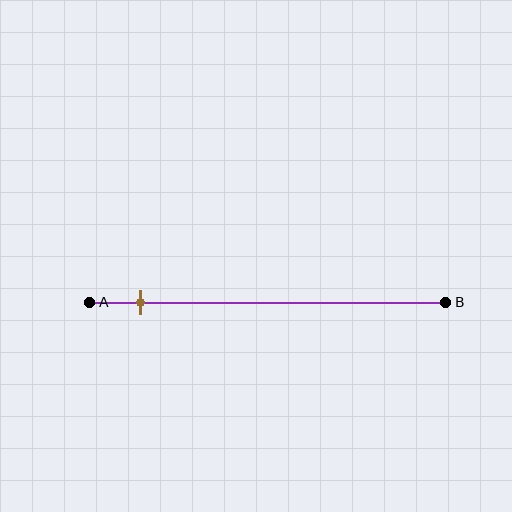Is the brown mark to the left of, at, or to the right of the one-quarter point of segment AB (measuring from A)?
The brown mark is to the left of the one-quarter point of segment AB.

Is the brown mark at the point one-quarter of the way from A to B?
No, the mark is at about 15% from A, not at the 25% one-quarter point.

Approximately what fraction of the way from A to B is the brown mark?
The brown mark is approximately 15% of the way from A to B.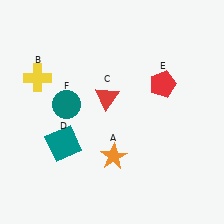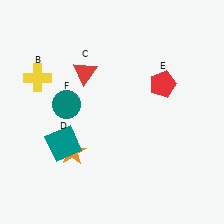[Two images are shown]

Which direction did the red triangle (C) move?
The red triangle (C) moved up.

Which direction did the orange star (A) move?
The orange star (A) moved left.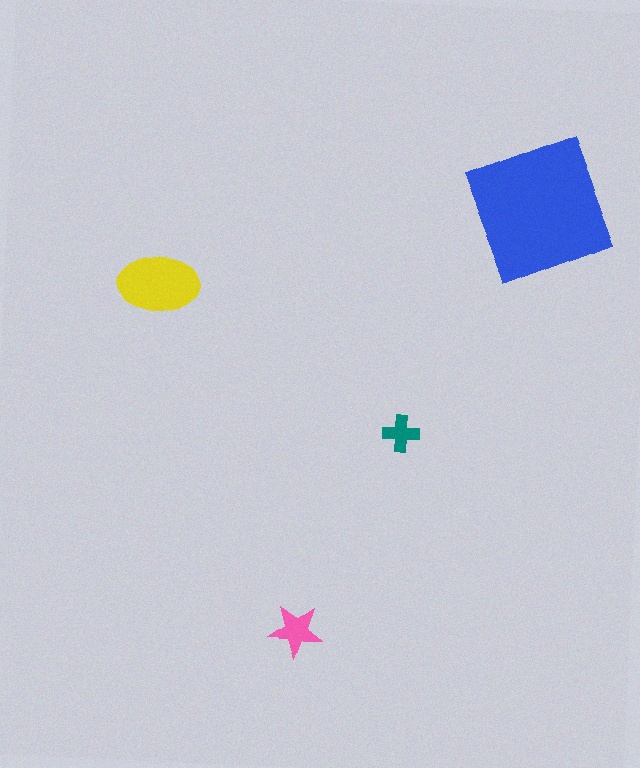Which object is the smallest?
The teal cross.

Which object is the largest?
The blue square.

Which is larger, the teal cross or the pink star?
The pink star.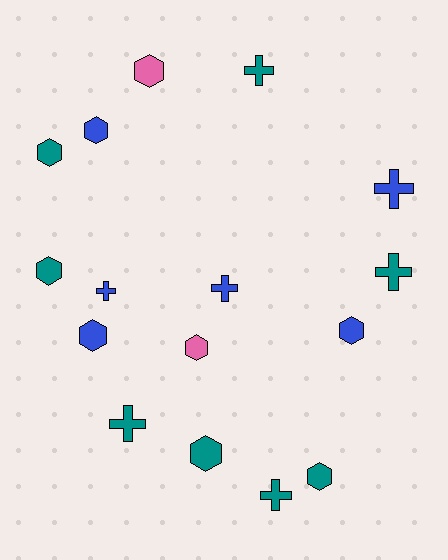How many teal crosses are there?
There are 4 teal crosses.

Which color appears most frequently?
Teal, with 8 objects.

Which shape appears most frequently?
Hexagon, with 9 objects.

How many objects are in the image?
There are 16 objects.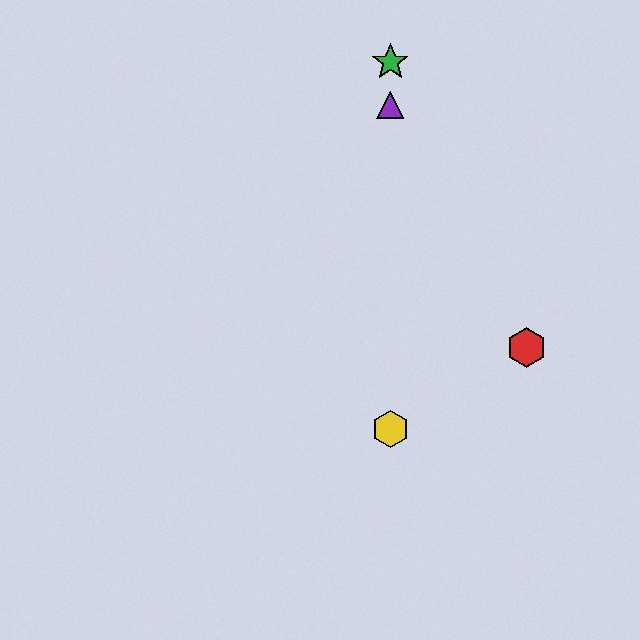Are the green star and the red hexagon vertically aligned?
No, the green star is at x≈390 and the red hexagon is at x≈526.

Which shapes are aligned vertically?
The blue hexagon, the green star, the yellow hexagon, the purple triangle are aligned vertically.